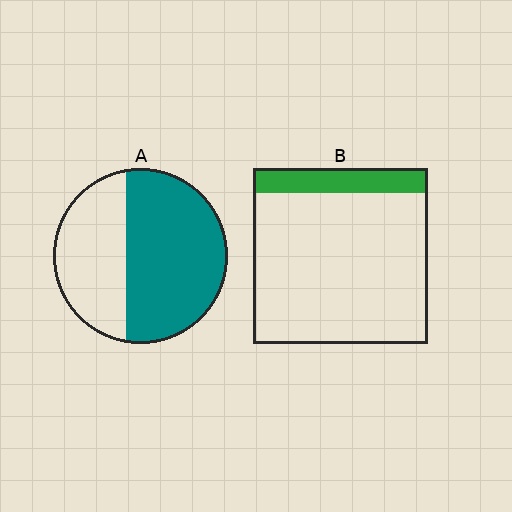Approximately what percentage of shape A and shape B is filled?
A is approximately 60% and B is approximately 15%.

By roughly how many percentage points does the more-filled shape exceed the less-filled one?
By roughly 45 percentage points (A over B).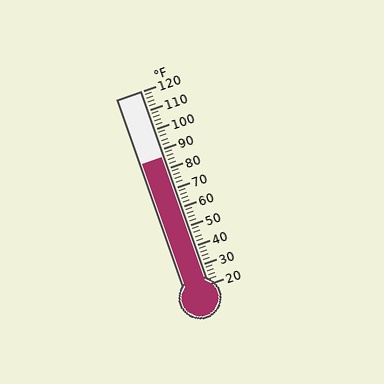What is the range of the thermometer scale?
The thermometer scale ranges from 20°F to 120°F.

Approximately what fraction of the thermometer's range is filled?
The thermometer is filled to approximately 65% of its range.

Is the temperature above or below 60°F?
The temperature is above 60°F.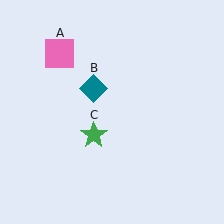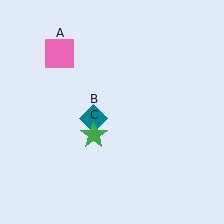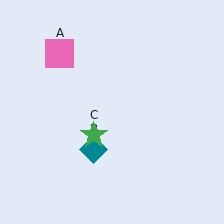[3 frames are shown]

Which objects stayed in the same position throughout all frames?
Pink square (object A) and green star (object C) remained stationary.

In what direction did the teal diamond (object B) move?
The teal diamond (object B) moved down.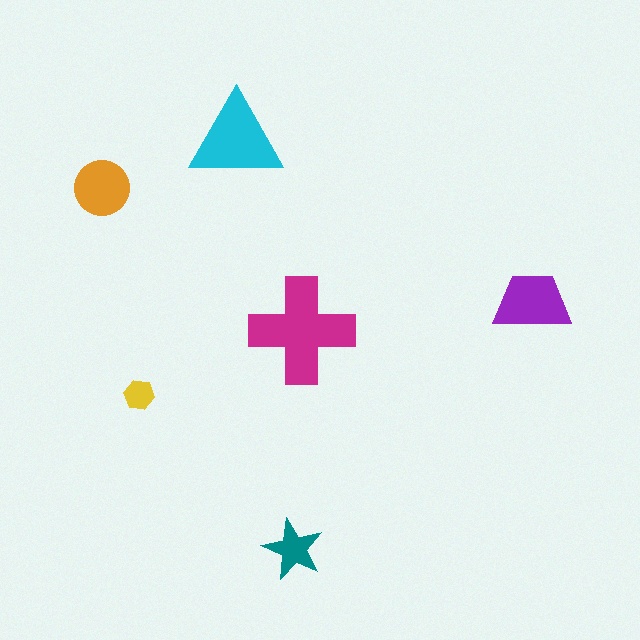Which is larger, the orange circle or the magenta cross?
The magenta cross.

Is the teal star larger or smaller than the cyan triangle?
Smaller.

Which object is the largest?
The magenta cross.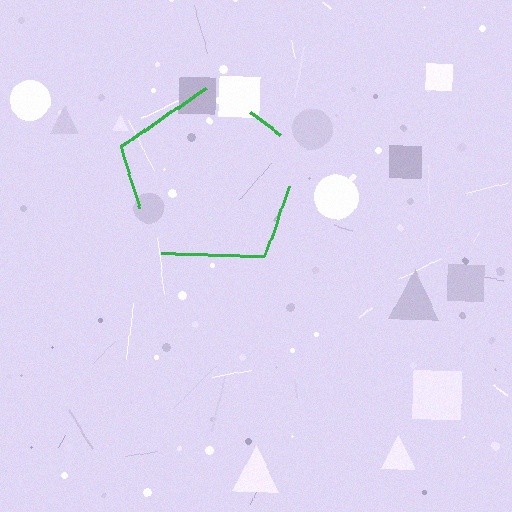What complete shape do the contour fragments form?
The contour fragments form a pentagon.